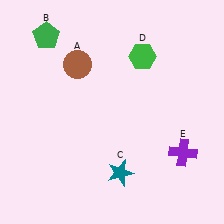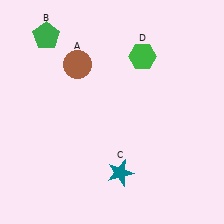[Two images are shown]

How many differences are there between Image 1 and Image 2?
There is 1 difference between the two images.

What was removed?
The purple cross (E) was removed in Image 2.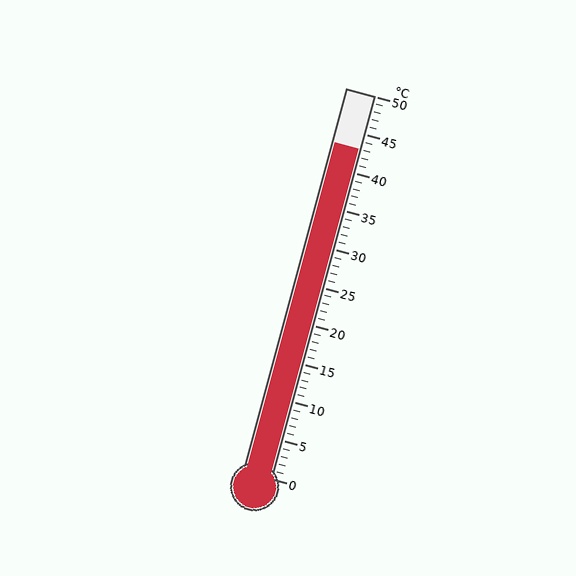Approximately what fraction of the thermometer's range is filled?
The thermometer is filled to approximately 85% of its range.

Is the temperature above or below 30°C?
The temperature is above 30°C.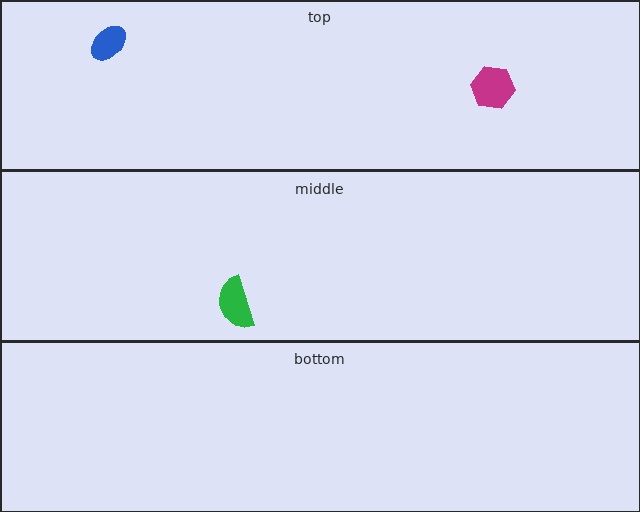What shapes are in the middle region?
The green semicircle.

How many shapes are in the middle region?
1.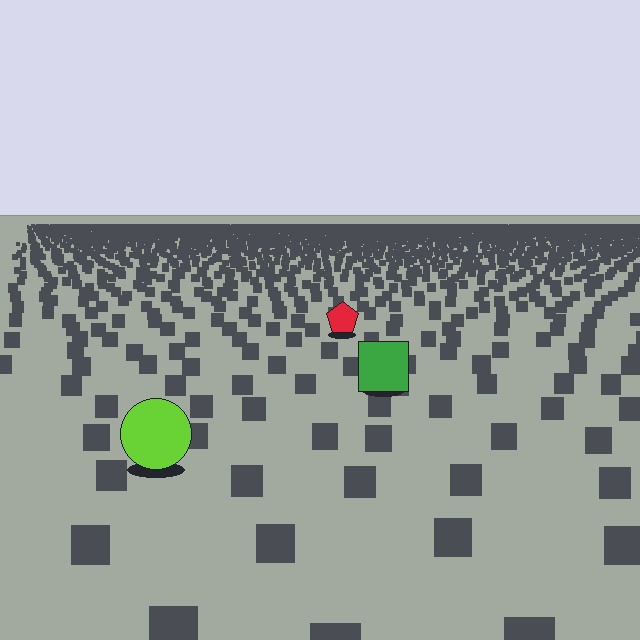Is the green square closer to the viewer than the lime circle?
No. The lime circle is closer — you can tell from the texture gradient: the ground texture is coarser near it.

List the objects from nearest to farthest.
From nearest to farthest: the lime circle, the green square, the red pentagon.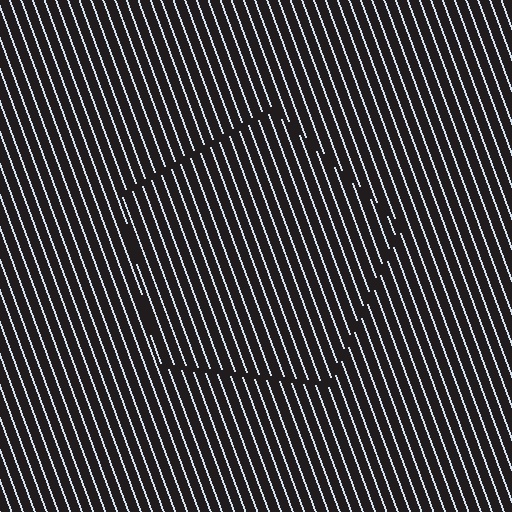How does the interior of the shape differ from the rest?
The interior of the shape contains the same grating, shifted by half a period — the contour is defined by the phase discontinuity where line-ends from the inner and outer gratings abut.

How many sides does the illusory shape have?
5 sides — the line-ends trace a pentagon.